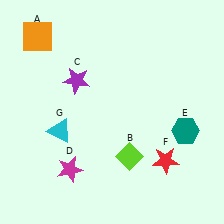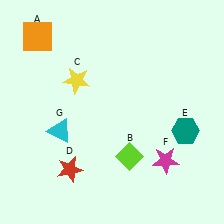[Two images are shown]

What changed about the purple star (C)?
In Image 1, C is purple. In Image 2, it changed to yellow.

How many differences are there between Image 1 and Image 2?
There are 3 differences between the two images.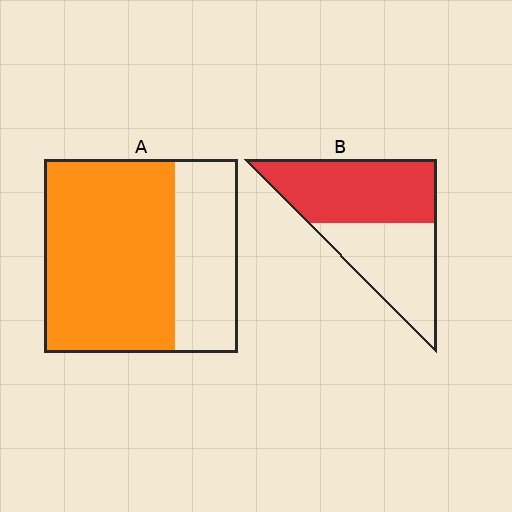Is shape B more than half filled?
Yes.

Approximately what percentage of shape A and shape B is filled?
A is approximately 70% and B is approximately 55%.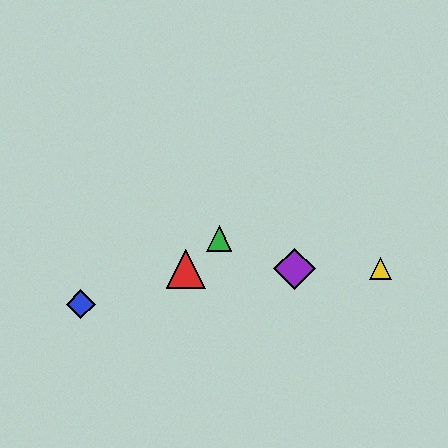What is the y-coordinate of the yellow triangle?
The yellow triangle is at y≈269.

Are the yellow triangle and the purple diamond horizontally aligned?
Yes, both are at y≈269.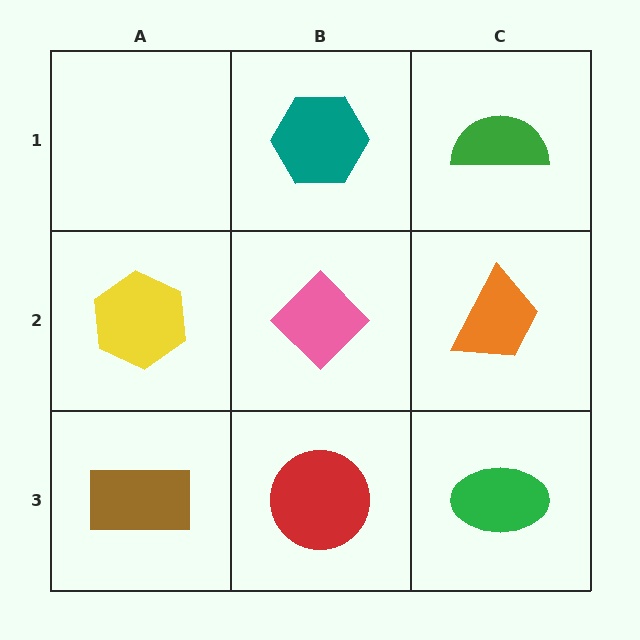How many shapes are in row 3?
3 shapes.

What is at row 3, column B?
A red circle.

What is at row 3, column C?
A green ellipse.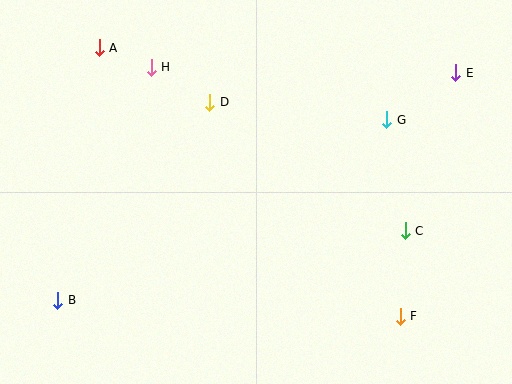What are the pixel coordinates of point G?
Point G is at (387, 120).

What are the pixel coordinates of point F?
Point F is at (400, 316).